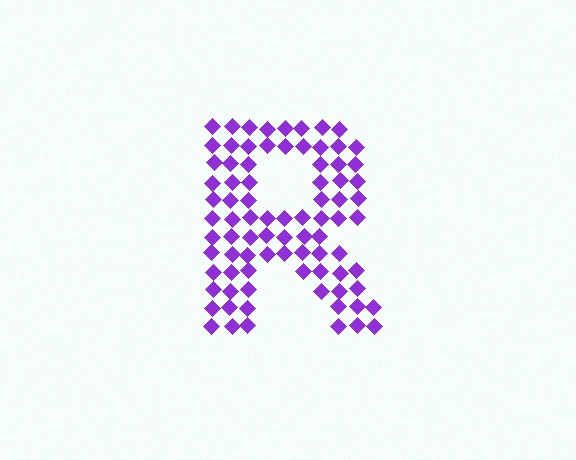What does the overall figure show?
The overall figure shows the letter R.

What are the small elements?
The small elements are diamonds.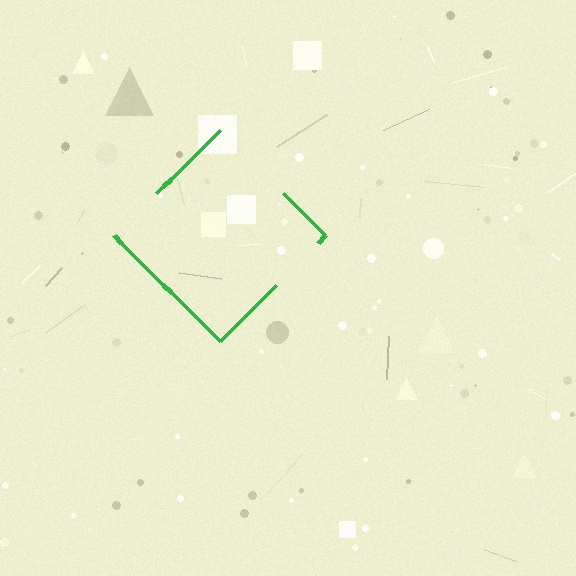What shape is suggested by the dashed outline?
The dashed outline suggests a diamond.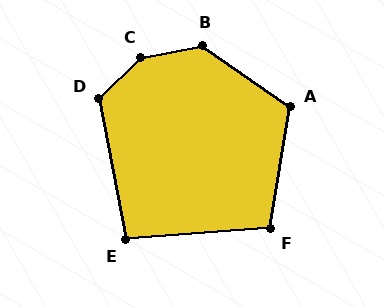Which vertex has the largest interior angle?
C, at approximately 147 degrees.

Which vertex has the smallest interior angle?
E, at approximately 97 degrees.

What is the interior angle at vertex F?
Approximately 103 degrees (obtuse).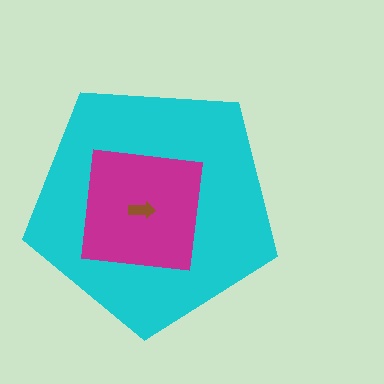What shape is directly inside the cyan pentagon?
The magenta square.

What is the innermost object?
The brown arrow.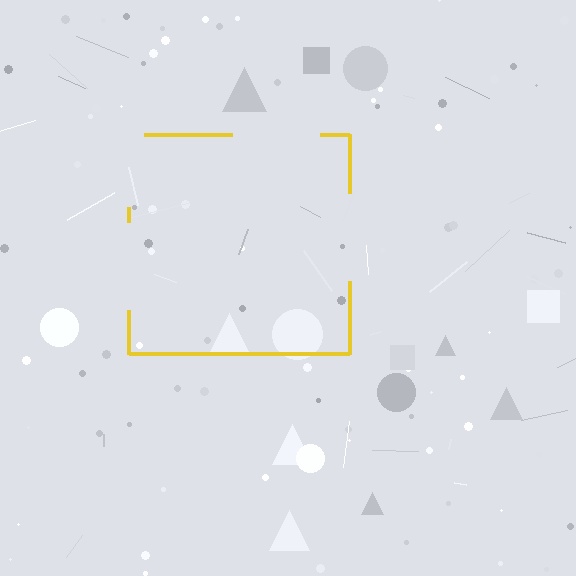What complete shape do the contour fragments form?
The contour fragments form a square.